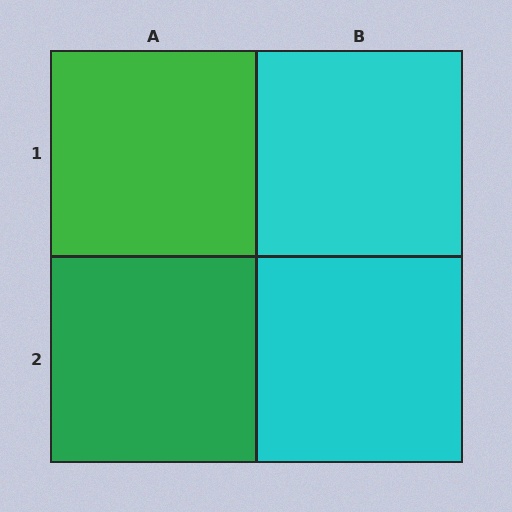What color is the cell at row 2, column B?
Cyan.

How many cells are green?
2 cells are green.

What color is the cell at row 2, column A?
Green.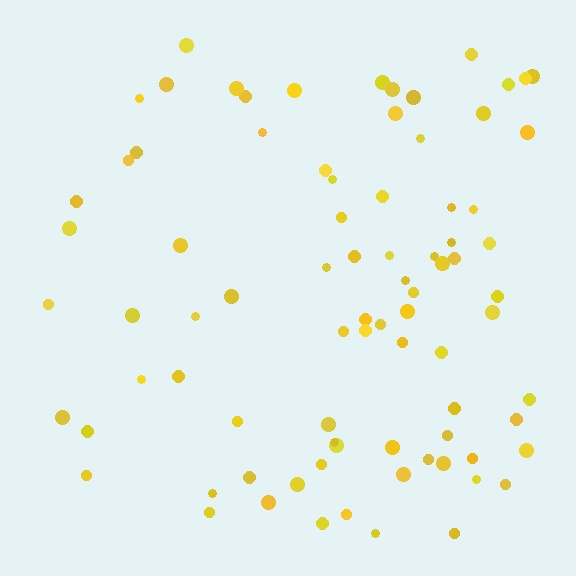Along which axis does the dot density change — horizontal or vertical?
Horizontal.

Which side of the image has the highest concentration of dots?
The right.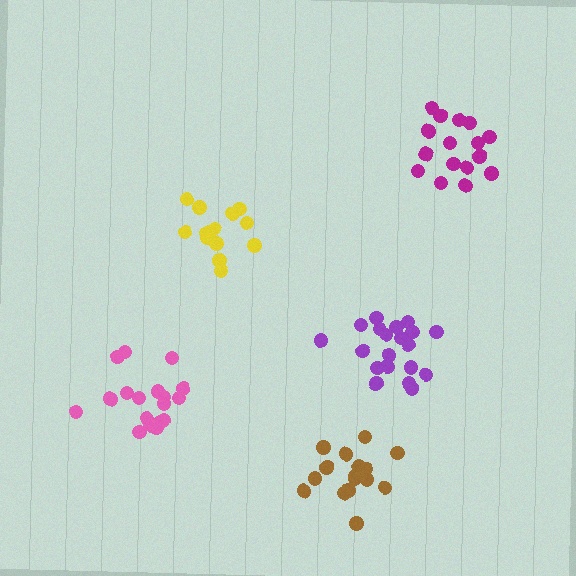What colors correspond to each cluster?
The clusters are colored: brown, yellow, purple, magenta, pink.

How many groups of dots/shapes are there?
There are 5 groups.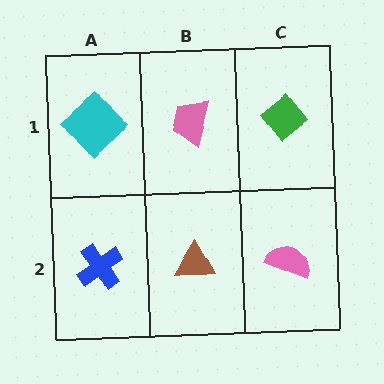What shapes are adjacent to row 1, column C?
A pink semicircle (row 2, column C), a pink trapezoid (row 1, column B).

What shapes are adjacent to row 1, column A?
A blue cross (row 2, column A), a pink trapezoid (row 1, column B).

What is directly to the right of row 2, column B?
A pink semicircle.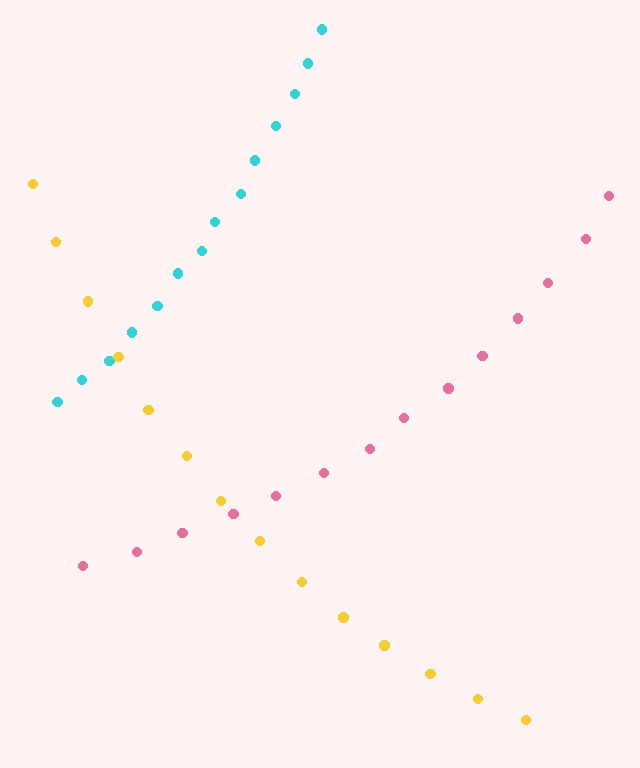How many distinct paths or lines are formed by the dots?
There are 3 distinct paths.